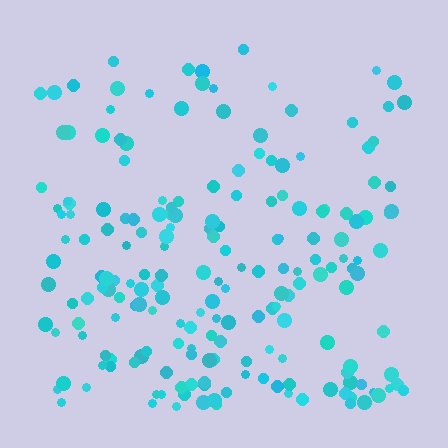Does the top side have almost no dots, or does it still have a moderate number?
Still a moderate number, just noticeably fewer than the bottom.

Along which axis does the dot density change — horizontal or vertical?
Vertical.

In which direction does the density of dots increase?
From top to bottom, with the bottom side densest.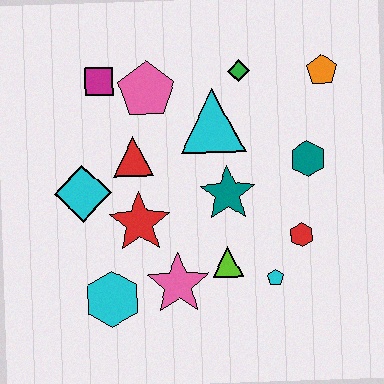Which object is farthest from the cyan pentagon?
The magenta square is farthest from the cyan pentagon.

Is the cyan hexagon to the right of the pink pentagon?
No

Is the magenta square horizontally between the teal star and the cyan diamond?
Yes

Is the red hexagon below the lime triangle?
No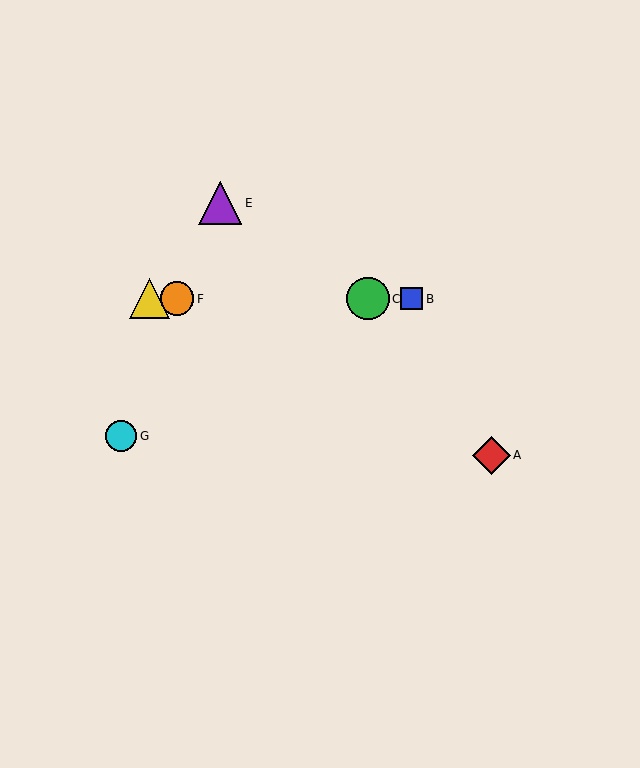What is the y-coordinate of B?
Object B is at y≈299.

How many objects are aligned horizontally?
4 objects (B, C, D, F) are aligned horizontally.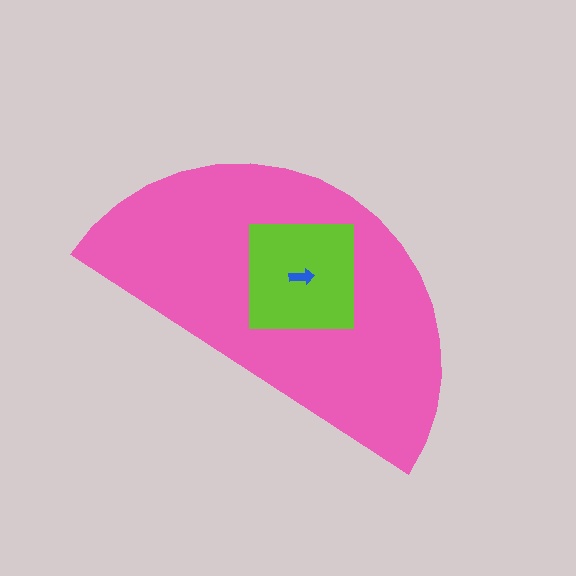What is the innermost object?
The blue arrow.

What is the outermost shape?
The pink semicircle.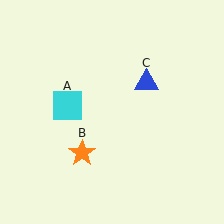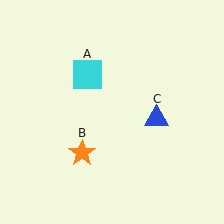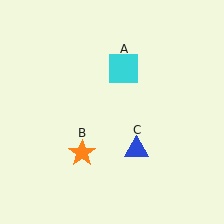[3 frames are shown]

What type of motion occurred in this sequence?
The cyan square (object A), blue triangle (object C) rotated clockwise around the center of the scene.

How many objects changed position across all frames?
2 objects changed position: cyan square (object A), blue triangle (object C).